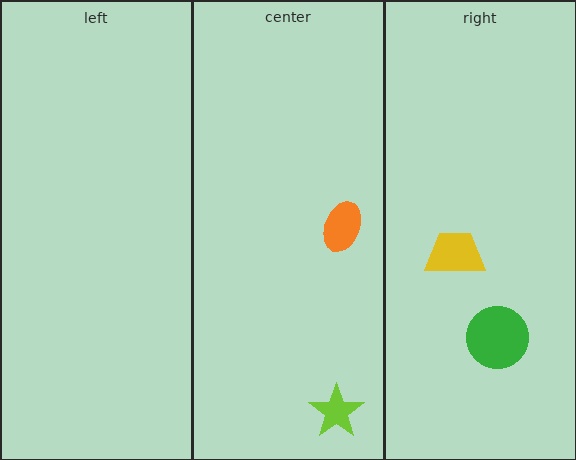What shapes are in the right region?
The green circle, the yellow trapezoid.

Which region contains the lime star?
The center region.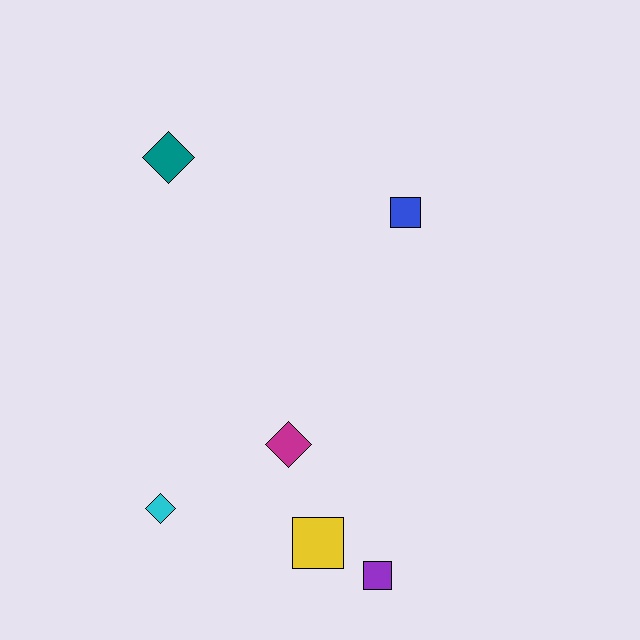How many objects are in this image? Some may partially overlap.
There are 6 objects.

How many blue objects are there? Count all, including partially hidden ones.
There is 1 blue object.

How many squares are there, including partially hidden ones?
There are 3 squares.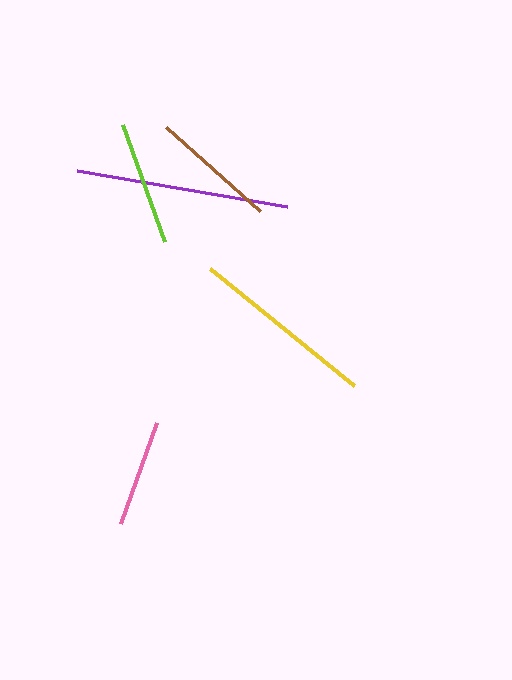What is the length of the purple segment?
The purple segment is approximately 212 pixels long.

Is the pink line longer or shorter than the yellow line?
The yellow line is longer than the pink line.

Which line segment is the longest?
The purple line is the longest at approximately 212 pixels.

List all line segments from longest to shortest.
From longest to shortest: purple, yellow, brown, lime, pink.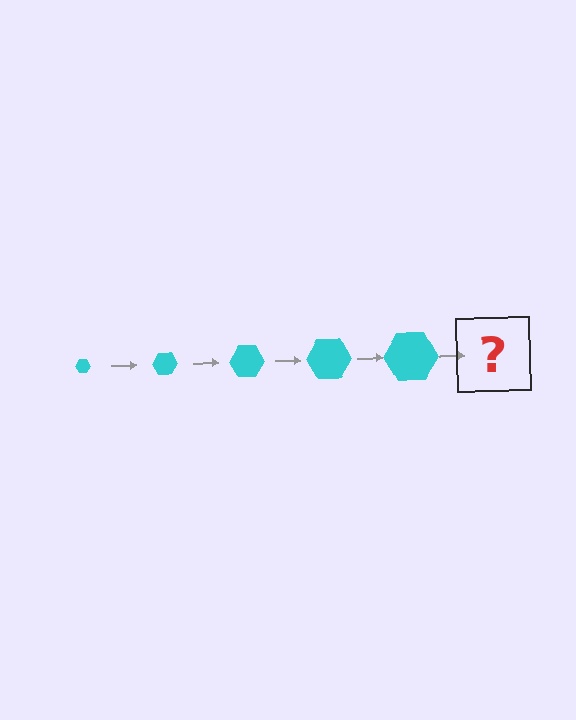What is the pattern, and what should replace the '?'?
The pattern is that the hexagon gets progressively larger each step. The '?' should be a cyan hexagon, larger than the previous one.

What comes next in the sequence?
The next element should be a cyan hexagon, larger than the previous one.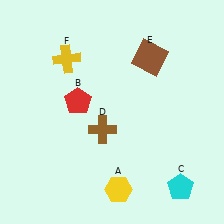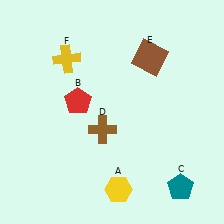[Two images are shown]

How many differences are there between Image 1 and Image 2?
There is 1 difference between the two images.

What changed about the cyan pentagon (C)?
In Image 1, C is cyan. In Image 2, it changed to teal.